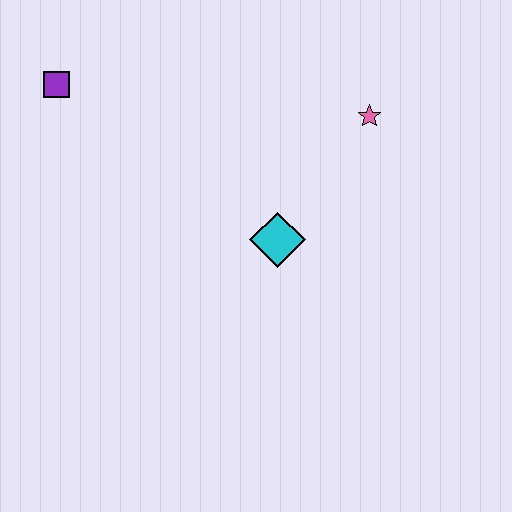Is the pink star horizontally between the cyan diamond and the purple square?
No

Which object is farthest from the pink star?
The purple square is farthest from the pink star.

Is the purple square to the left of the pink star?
Yes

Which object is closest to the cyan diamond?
The pink star is closest to the cyan diamond.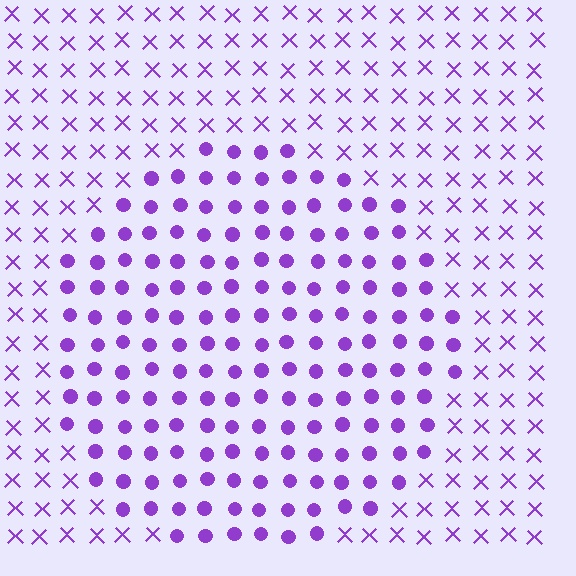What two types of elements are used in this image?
The image uses circles inside the circle region and X marks outside it.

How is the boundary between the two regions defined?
The boundary is defined by a change in element shape: circles inside vs. X marks outside. All elements share the same color and spacing.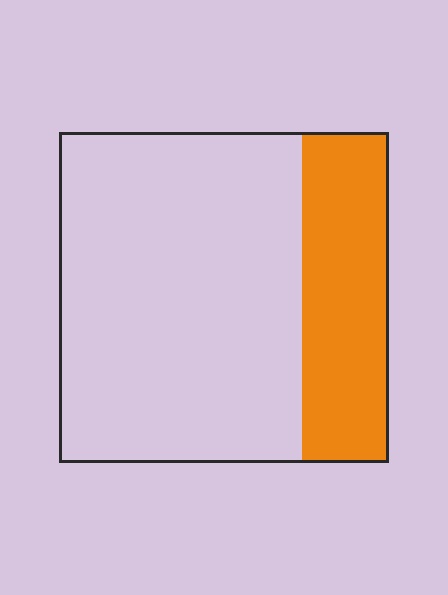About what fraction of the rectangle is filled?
About one quarter (1/4).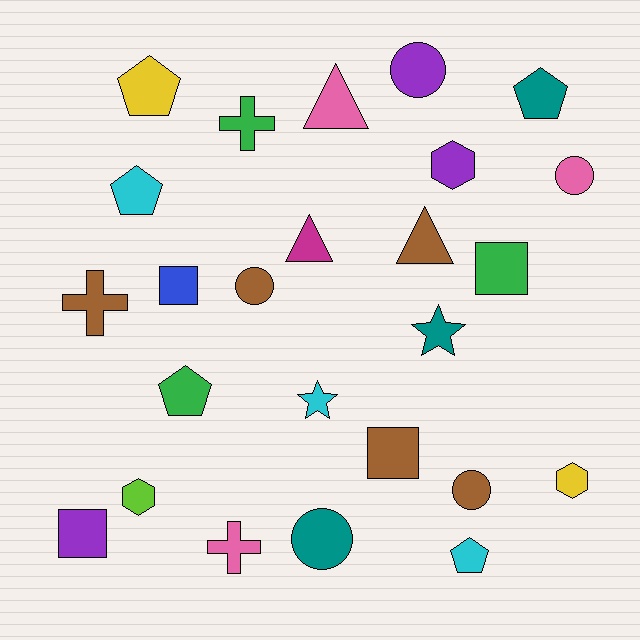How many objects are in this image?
There are 25 objects.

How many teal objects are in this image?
There are 3 teal objects.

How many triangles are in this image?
There are 3 triangles.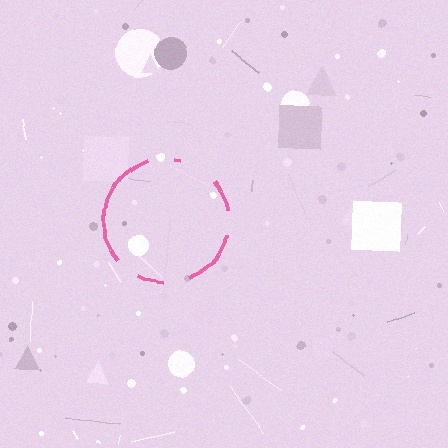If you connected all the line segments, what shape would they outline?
They would outline a circle.